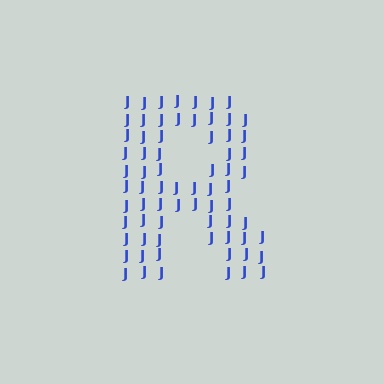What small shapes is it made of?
It is made of small letter J's.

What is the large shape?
The large shape is the letter R.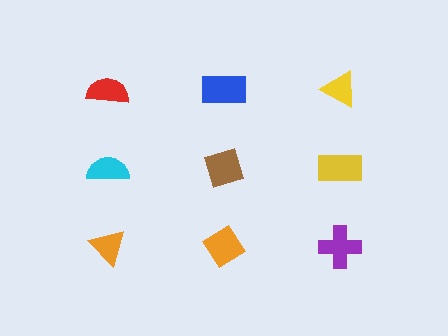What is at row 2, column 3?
A yellow rectangle.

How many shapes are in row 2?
3 shapes.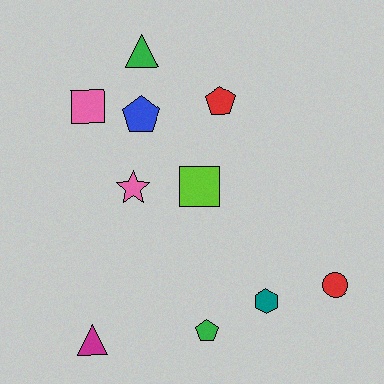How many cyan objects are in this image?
There are no cyan objects.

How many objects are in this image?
There are 10 objects.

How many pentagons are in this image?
There are 3 pentagons.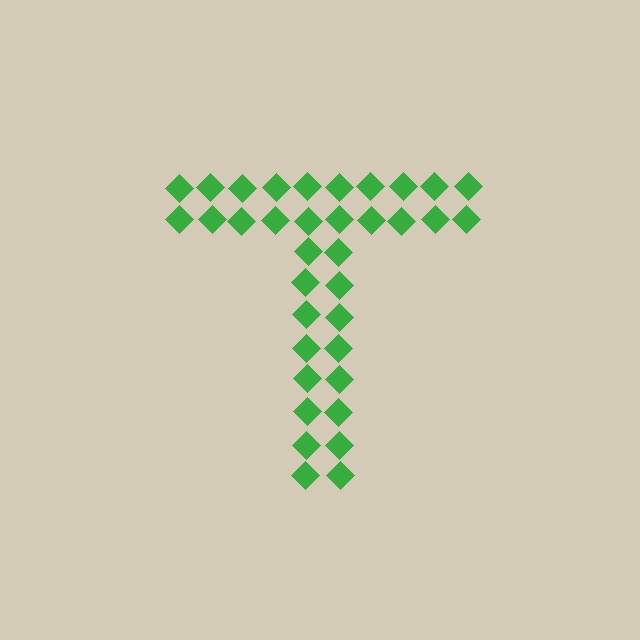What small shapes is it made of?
It is made of small diamonds.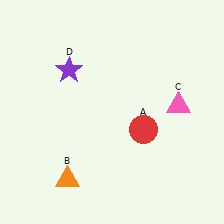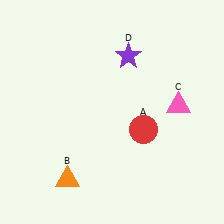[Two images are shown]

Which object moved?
The purple star (D) moved right.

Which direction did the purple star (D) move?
The purple star (D) moved right.